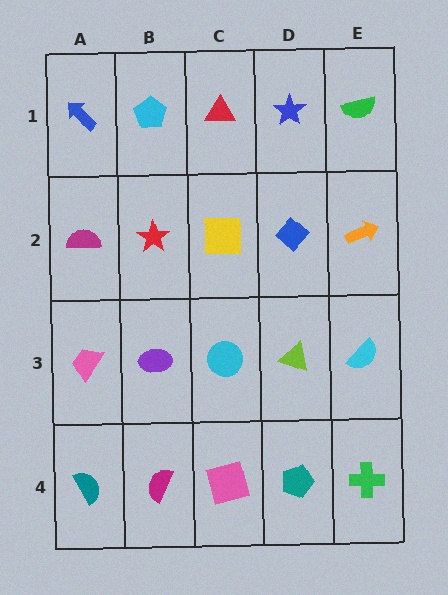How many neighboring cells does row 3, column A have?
3.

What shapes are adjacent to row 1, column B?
A red star (row 2, column B), a blue arrow (row 1, column A), a red triangle (row 1, column C).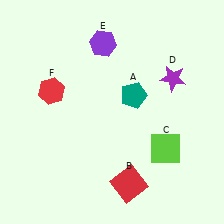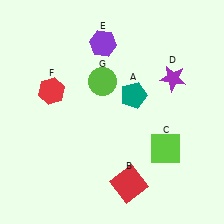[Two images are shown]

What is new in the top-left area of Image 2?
A lime circle (G) was added in the top-left area of Image 2.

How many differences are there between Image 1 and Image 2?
There is 1 difference between the two images.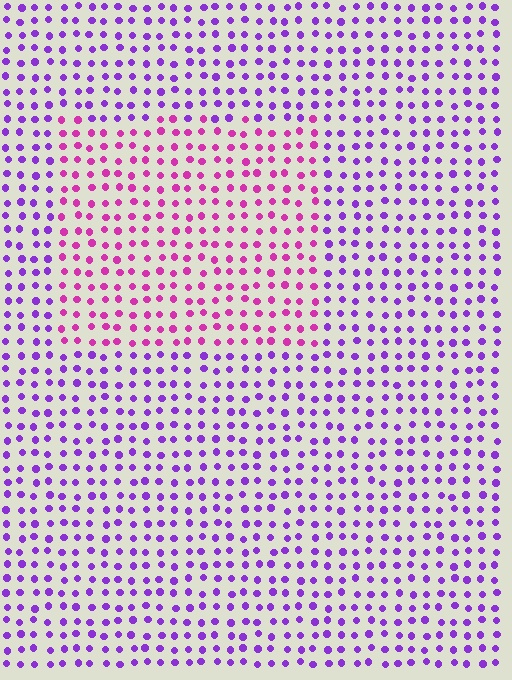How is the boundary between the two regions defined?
The boundary is defined purely by a slight shift in hue (about 40 degrees). Spacing, size, and orientation are identical on both sides.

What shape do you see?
I see a rectangle.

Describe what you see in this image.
The image is filled with small purple elements in a uniform arrangement. A rectangle-shaped region is visible where the elements are tinted to a slightly different hue, forming a subtle color boundary.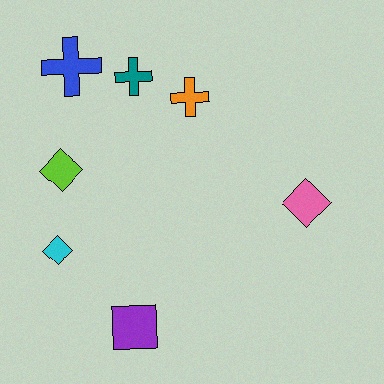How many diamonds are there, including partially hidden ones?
There are 3 diamonds.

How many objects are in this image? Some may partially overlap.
There are 7 objects.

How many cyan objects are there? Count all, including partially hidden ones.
There is 1 cyan object.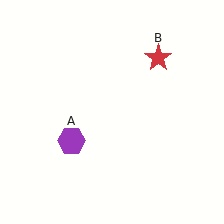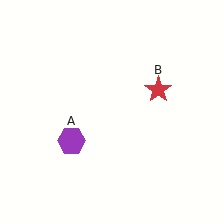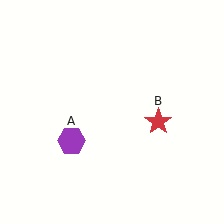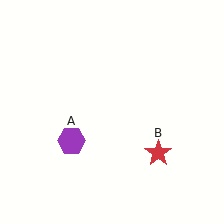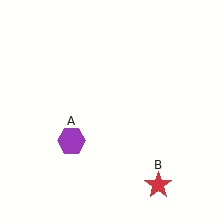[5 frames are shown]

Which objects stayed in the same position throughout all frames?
Purple hexagon (object A) remained stationary.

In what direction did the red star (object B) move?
The red star (object B) moved down.